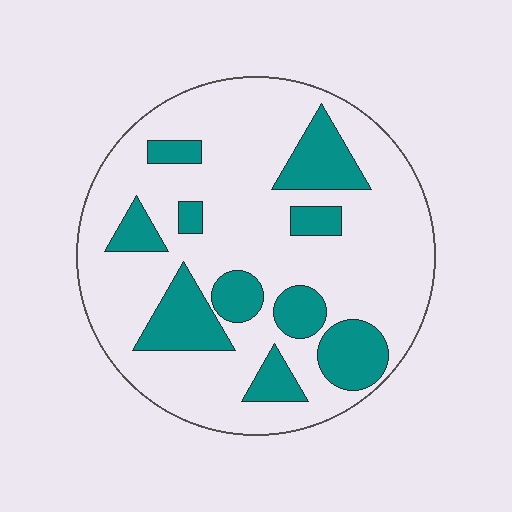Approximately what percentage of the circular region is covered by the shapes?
Approximately 25%.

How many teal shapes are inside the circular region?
10.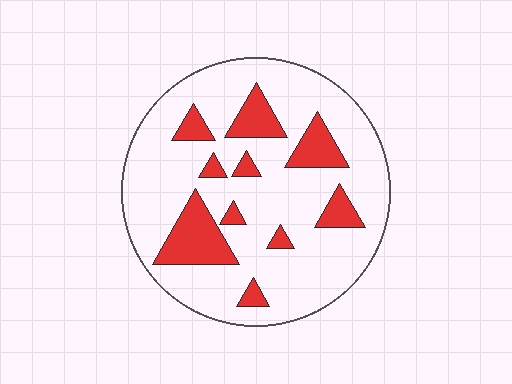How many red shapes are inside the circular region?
10.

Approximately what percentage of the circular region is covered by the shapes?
Approximately 20%.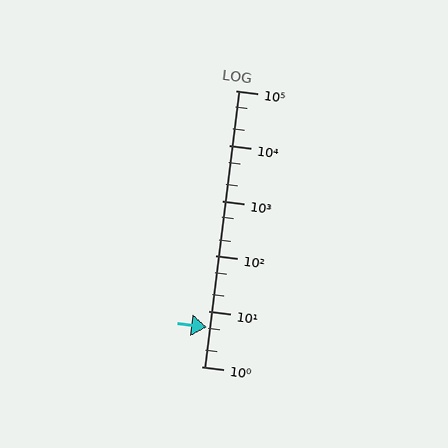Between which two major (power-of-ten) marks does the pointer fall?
The pointer is between 1 and 10.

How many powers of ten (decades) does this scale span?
The scale spans 5 decades, from 1 to 100000.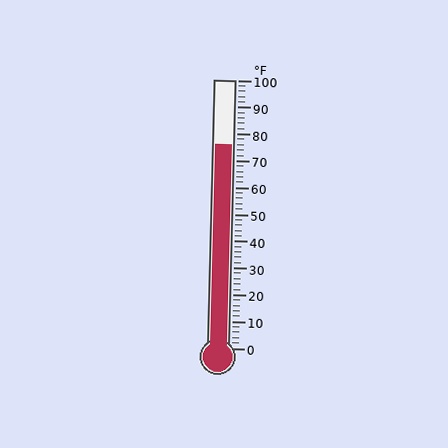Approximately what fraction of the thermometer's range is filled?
The thermometer is filled to approximately 75% of its range.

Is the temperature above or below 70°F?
The temperature is above 70°F.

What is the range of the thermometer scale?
The thermometer scale ranges from 0°F to 100°F.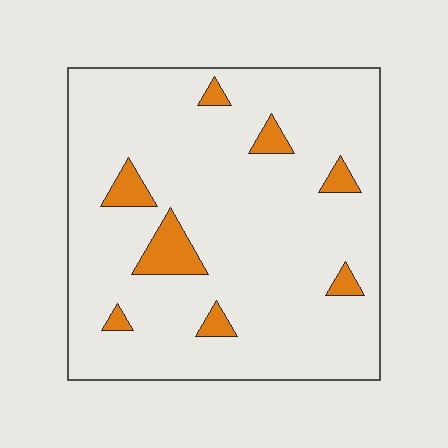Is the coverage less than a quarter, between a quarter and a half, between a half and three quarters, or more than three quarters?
Less than a quarter.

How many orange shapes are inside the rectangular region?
8.